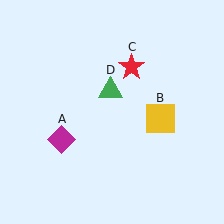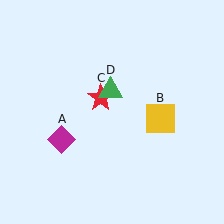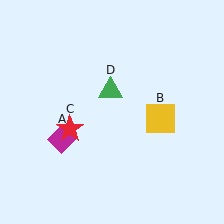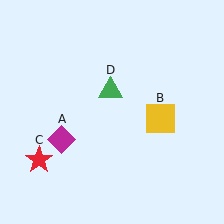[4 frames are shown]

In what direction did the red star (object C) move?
The red star (object C) moved down and to the left.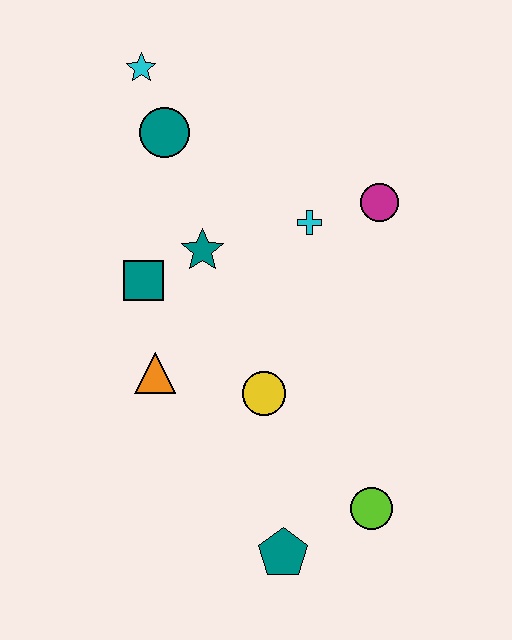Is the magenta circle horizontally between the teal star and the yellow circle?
No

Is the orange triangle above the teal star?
No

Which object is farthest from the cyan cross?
The teal pentagon is farthest from the cyan cross.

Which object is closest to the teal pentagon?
The lime circle is closest to the teal pentagon.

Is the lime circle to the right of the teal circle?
Yes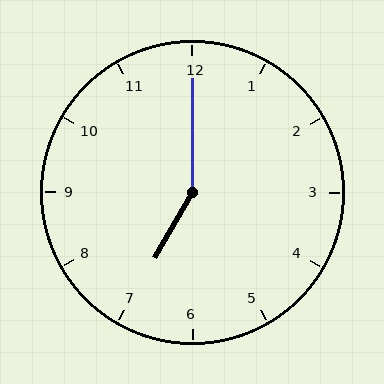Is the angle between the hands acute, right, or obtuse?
It is obtuse.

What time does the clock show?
7:00.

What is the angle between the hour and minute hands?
Approximately 150 degrees.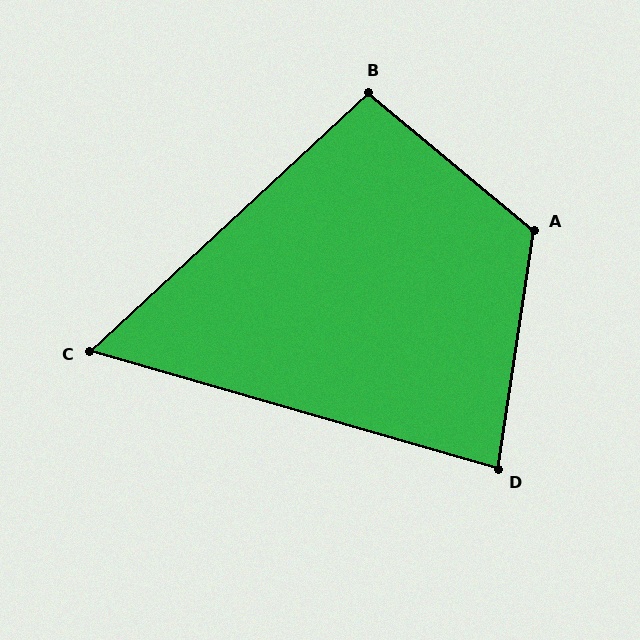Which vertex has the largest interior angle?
A, at approximately 121 degrees.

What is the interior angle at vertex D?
Approximately 83 degrees (acute).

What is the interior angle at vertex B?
Approximately 97 degrees (obtuse).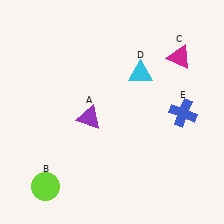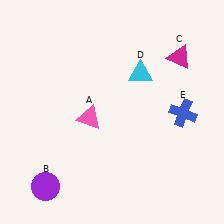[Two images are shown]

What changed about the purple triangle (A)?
In Image 1, A is purple. In Image 2, it changed to pink.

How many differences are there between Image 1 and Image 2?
There are 2 differences between the two images.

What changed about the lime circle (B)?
In Image 1, B is lime. In Image 2, it changed to purple.